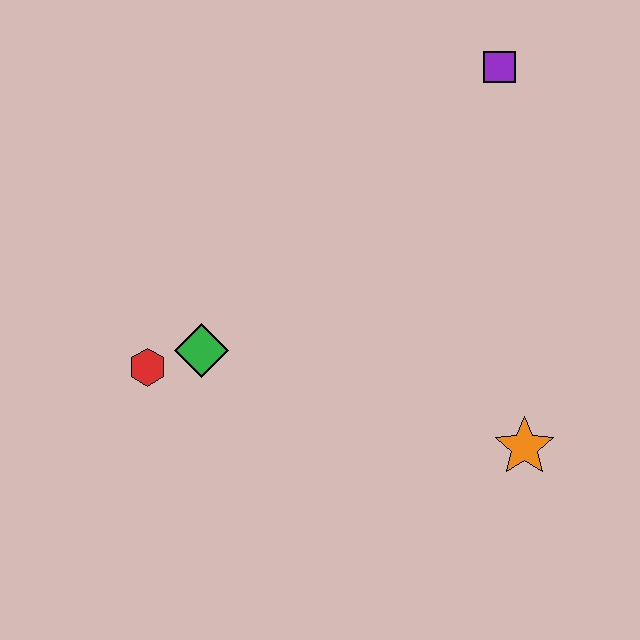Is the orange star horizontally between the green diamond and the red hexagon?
No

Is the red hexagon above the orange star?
Yes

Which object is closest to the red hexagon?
The green diamond is closest to the red hexagon.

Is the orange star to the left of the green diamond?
No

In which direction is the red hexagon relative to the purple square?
The red hexagon is to the left of the purple square.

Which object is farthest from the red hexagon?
The purple square is farthest from the red hexagon.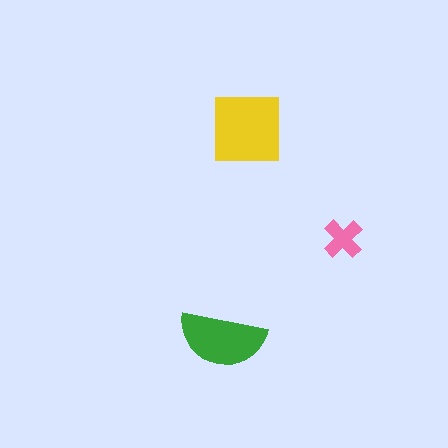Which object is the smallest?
The pink cross.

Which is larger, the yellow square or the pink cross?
The yellow square.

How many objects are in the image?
There are 3 objects in the image.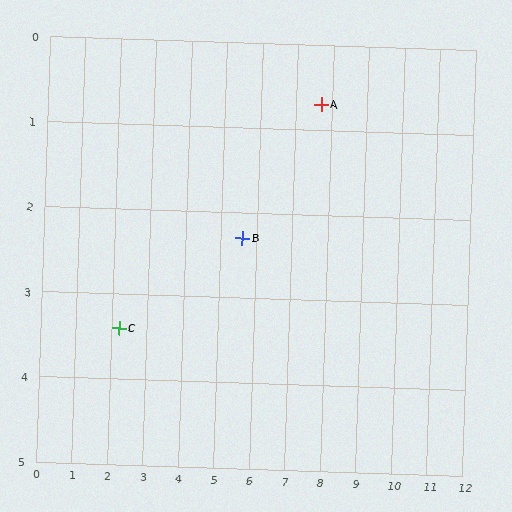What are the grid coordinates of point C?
Point C is at approximately (2.2, 3.4).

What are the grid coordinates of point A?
Point A is at approximately (7.7, 0.7).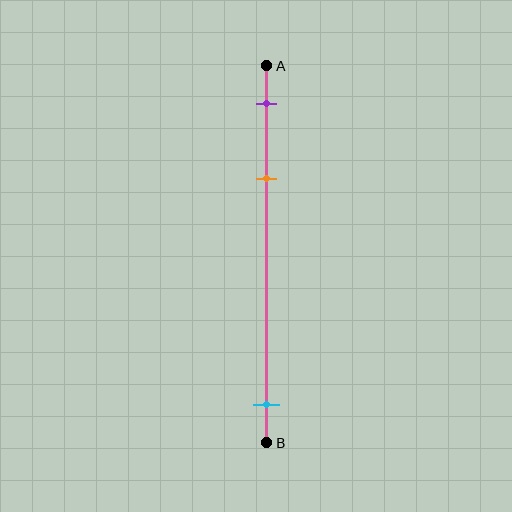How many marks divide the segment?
There are 3 marks dividing the segment.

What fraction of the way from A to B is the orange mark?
The orange mark is approximately 30% (0.3) of the way from A to B.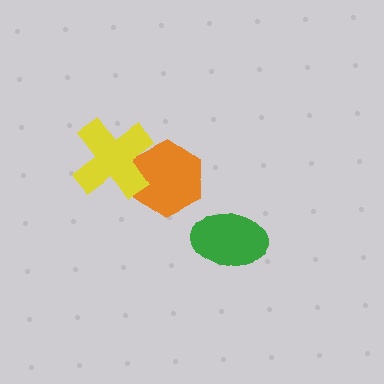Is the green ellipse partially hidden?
No, no other shape covers it.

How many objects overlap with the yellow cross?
1 object overlaps with the yellow cross.